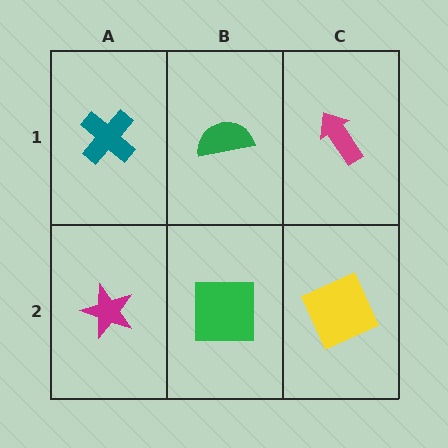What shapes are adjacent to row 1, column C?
A yellow square (row 2, column C), a green semicircle (row 1, column B).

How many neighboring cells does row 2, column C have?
2.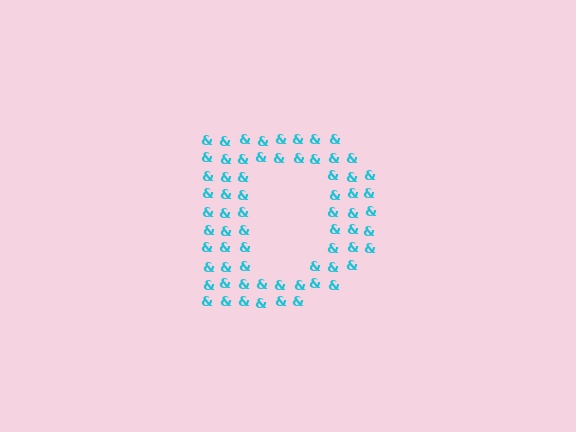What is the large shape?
The large shape is the letter D.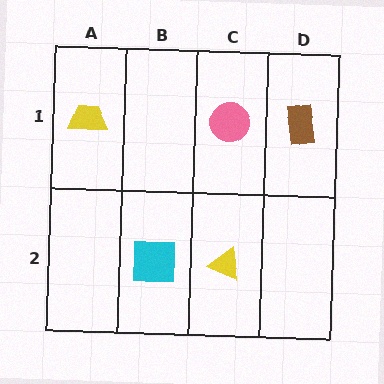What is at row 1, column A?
A yellow trapezoid.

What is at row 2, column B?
A cyan square.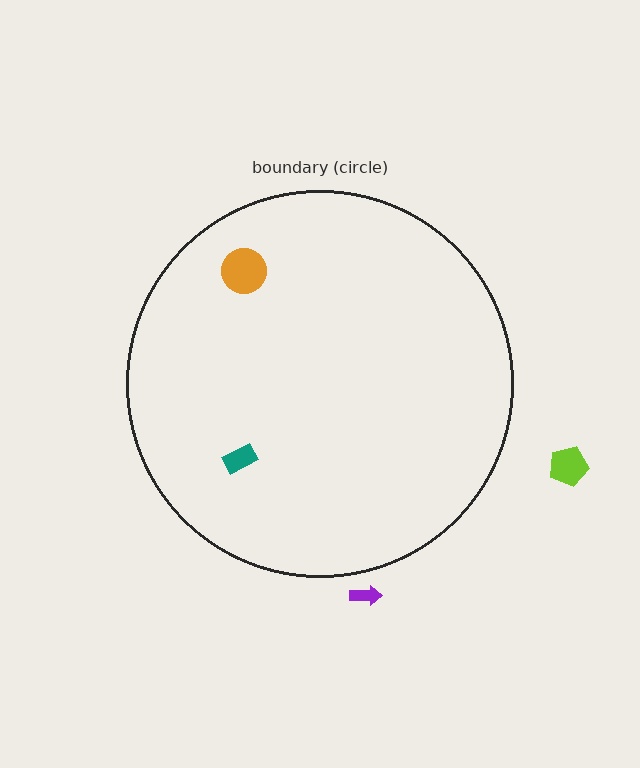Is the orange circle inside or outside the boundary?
Inside.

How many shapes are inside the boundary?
2 inside, 2 outside.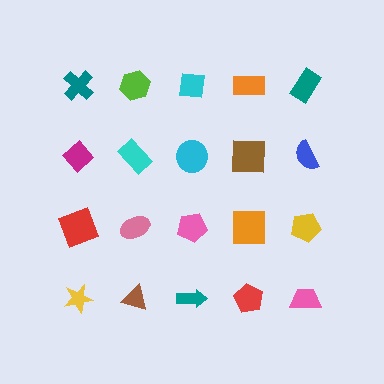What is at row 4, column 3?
A teal arrow.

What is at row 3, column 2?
A pink ellipse.